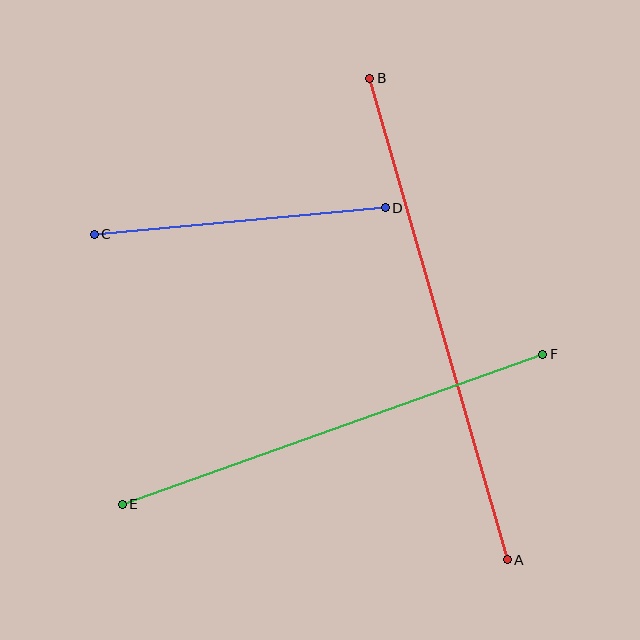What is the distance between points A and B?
The distance is approximately 500 pixels.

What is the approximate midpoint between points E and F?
The midpoint is at approximately (332, 429) pixels.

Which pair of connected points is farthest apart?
Points A and B are farthest apart.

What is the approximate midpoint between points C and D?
The midpoint is at approximately (240, 221) pixels.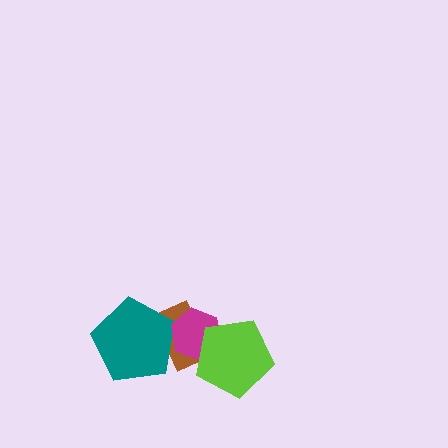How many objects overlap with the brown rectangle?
3 objects overlap with the brown rectangle.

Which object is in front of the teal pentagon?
The magenta hexagon is in front of the teal pentagon.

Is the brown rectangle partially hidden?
Yes, it is partially covered by another shape.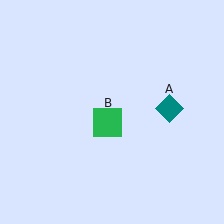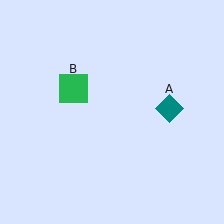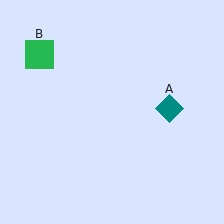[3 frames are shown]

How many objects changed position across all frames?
1 object changed position: green square (object B).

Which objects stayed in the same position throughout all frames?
Teal diamond (object A) remained stationary.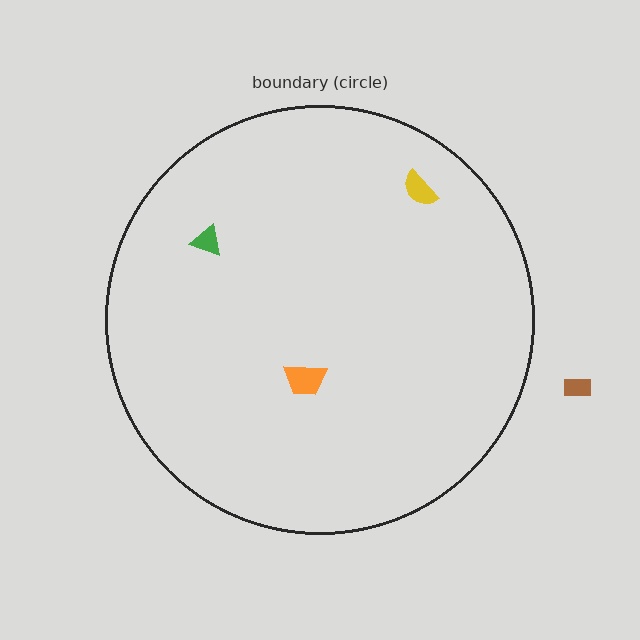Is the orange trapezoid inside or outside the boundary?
Inside.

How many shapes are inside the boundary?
3 inside, 1 outside.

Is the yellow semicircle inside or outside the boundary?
Inside.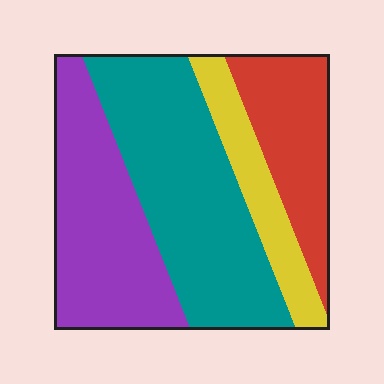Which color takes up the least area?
Yellow, at roughly 15%.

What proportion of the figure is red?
Red covers about 20% of the figure.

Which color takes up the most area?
Teal, at roughly 40%.